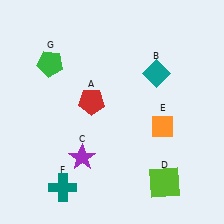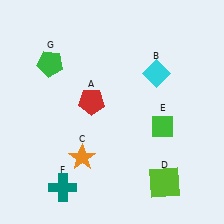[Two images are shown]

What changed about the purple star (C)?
In Image 1, C is purple. In Image 2, it changed to orange.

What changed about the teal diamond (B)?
In Image 1, B is teal. In Image 2, it changed to cyan.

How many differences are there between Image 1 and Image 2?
There are 3 differences between the two images.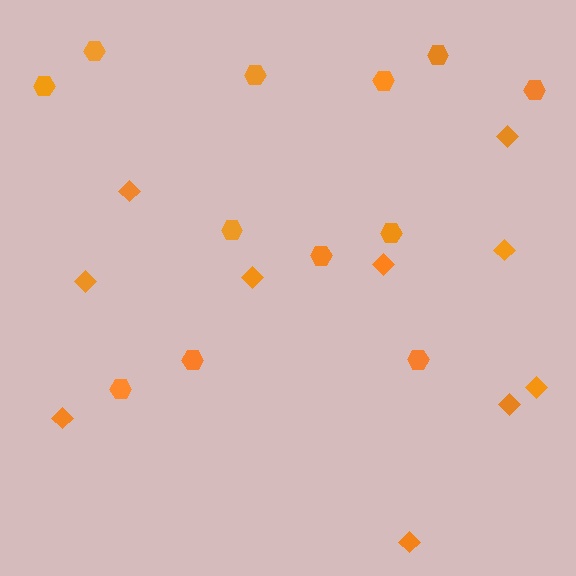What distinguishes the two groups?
There are 2 groups: one group of diamonds (10) and one group of hexagons (12).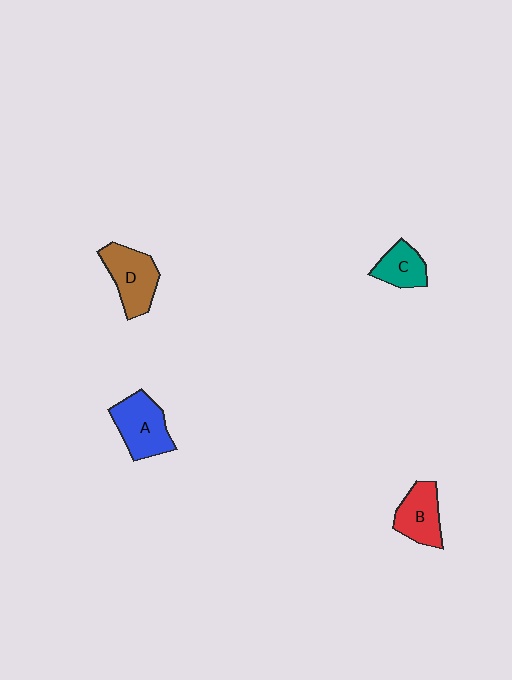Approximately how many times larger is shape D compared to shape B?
Approximately 1.2 times.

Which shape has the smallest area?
Shape C (teal).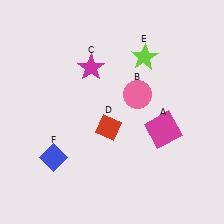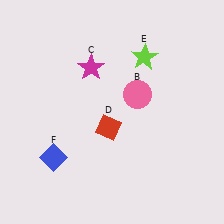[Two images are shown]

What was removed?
The magenta square (A) was removed in Image 2.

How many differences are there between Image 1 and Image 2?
There is 1 difference between the two images.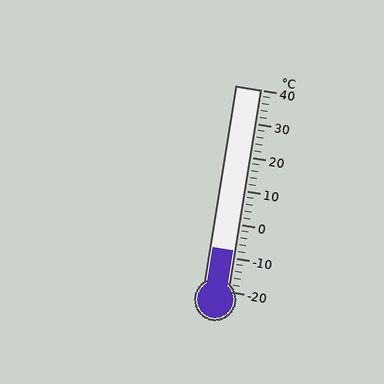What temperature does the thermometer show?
The thermometer shows approximately -8°C.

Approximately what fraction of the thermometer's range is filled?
The thermometer is filled to approximately 20% of its range.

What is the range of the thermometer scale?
The thermometer scale ranges from -20°C to 40°C.